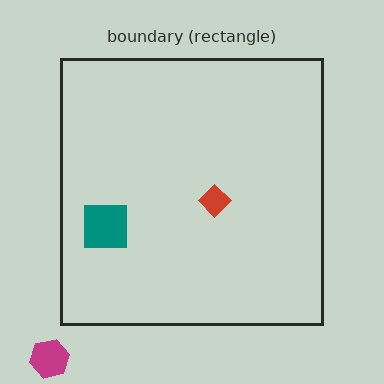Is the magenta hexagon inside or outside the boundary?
Outside.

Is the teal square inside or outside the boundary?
Inside.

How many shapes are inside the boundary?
2 inside, 1 outside.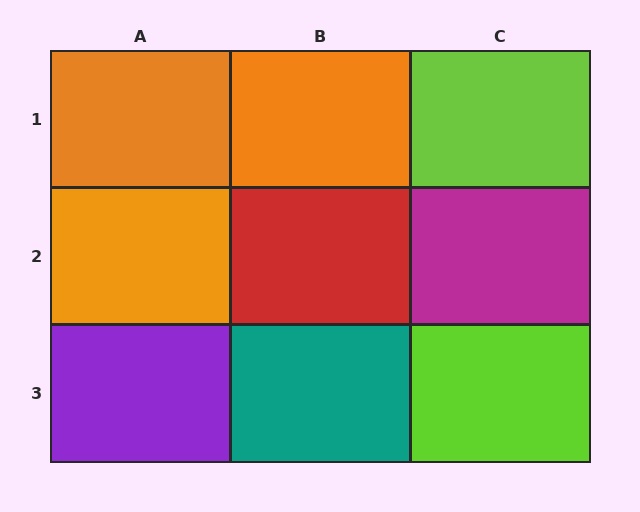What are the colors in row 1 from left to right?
Orange, orange, lime.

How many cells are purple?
1 cell is purple.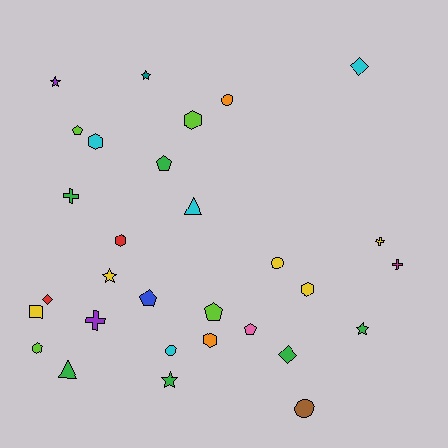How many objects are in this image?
There are 30 objects.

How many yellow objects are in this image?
There are 5 yellow objects.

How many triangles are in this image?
There are 2 triangles.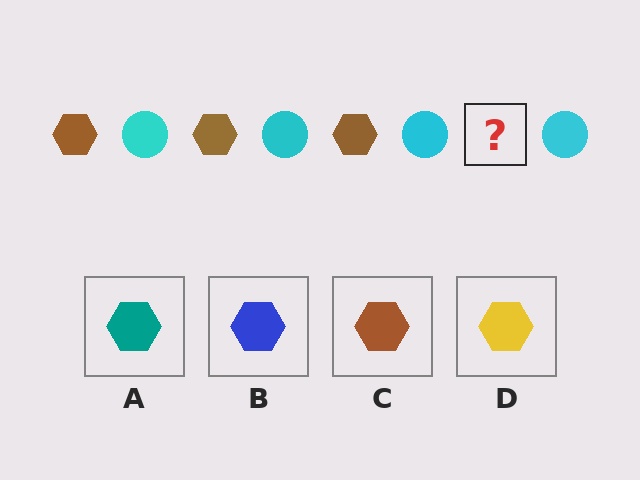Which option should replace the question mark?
Option C.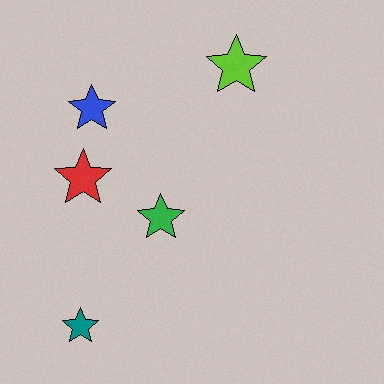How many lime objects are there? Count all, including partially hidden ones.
There is 1 lime object.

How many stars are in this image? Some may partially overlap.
There are 5 stars.